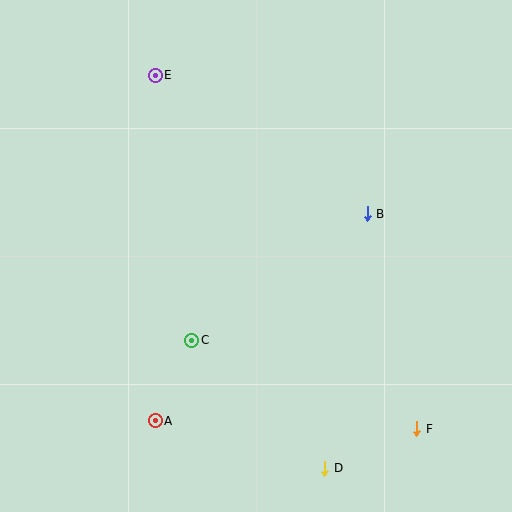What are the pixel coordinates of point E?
Point E is at (155, 75).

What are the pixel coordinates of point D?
Point D is at (325, 468).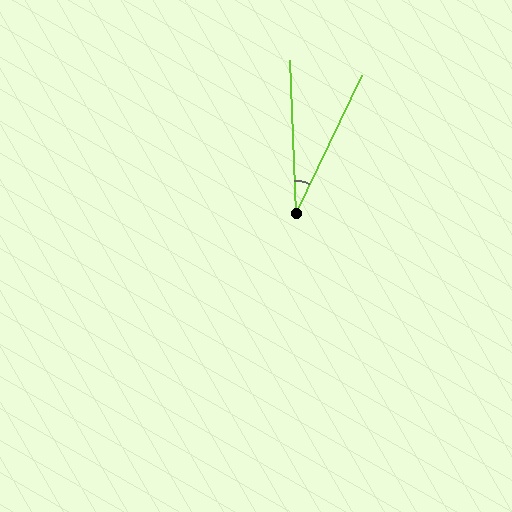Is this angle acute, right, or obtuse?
It is acute.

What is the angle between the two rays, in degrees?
Approximately 28 degrees.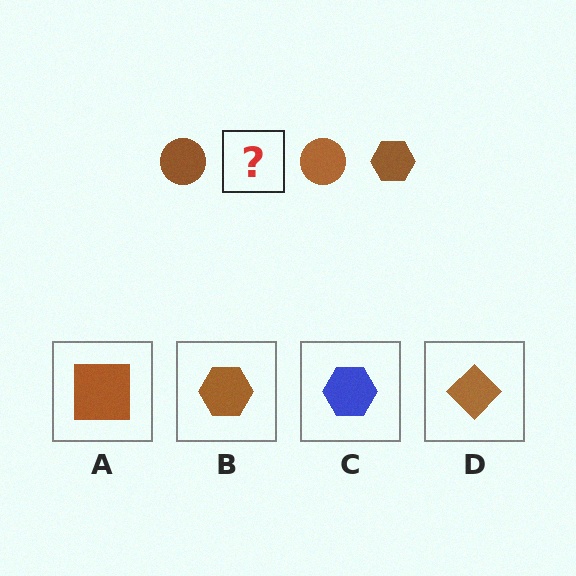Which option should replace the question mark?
Option B.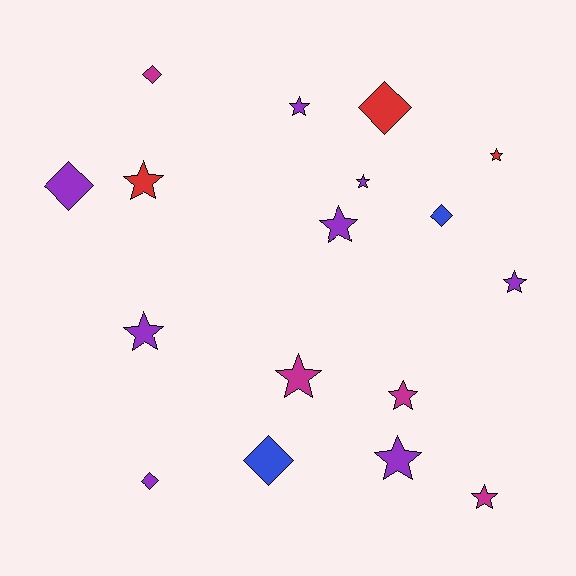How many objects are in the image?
There are 17 objects.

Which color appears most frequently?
Purple, with 8 objects.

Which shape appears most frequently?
Star, with 11 objects.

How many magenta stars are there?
There are 3 magenta stars.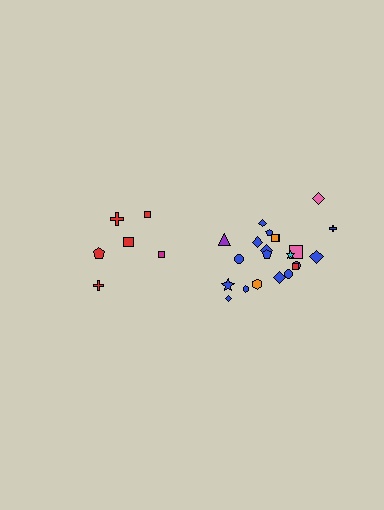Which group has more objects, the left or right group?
The right group.